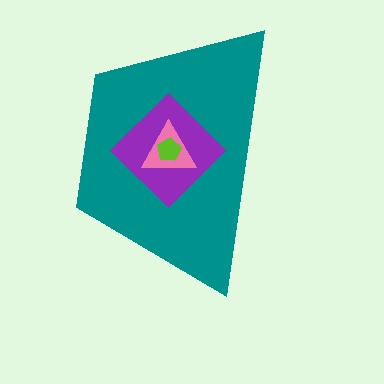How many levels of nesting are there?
4.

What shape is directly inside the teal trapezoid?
The purple diamond.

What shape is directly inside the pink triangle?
The lime pentagon.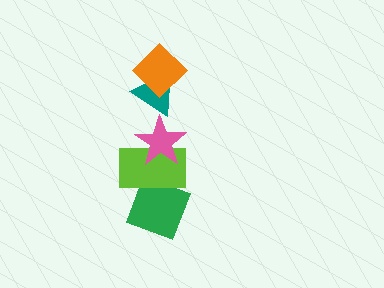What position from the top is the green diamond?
The green diamond is 5th from the top.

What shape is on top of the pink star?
The teal triangle is on top of the pink star.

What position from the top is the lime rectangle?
The lime rectangle is 4th from the top.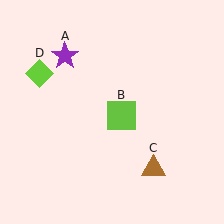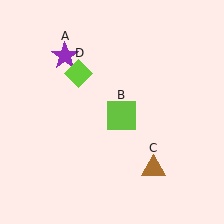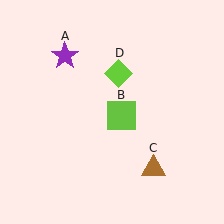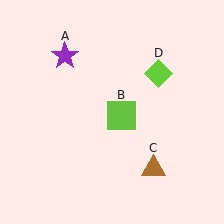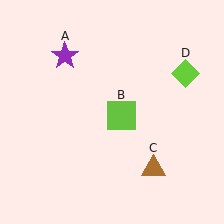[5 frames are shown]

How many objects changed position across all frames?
1 object changed position: lime diamond (object D).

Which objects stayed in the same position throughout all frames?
Purple star (object A) and lime square (object B) and brown triangle (object C) remained stationary.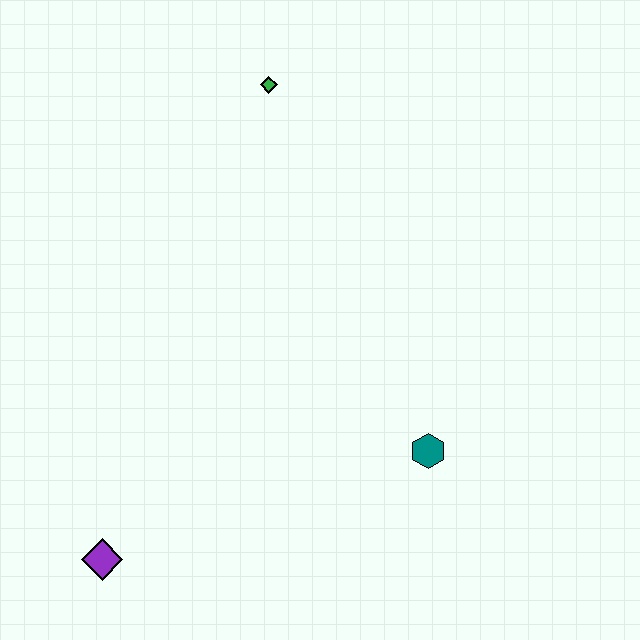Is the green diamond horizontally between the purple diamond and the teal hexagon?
Yes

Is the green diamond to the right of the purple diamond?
Yes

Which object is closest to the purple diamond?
The teal hexagon is closest to the purple diamond.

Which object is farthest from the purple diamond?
The green diamond is farthest from the purple diamond.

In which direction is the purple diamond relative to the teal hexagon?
The purple diamond is to the left of the teal hexagon.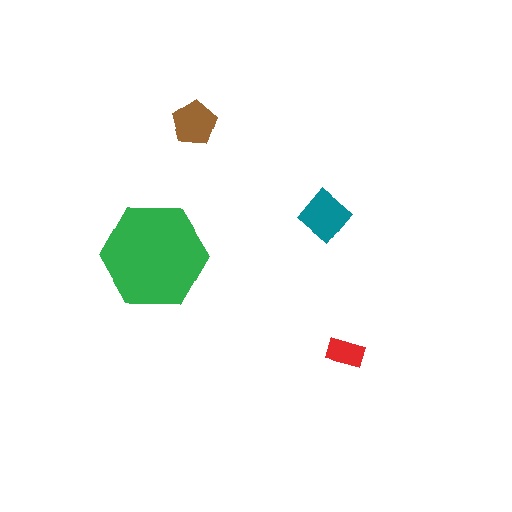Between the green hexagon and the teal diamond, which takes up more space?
The green hexagon.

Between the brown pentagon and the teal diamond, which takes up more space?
The teal diamond.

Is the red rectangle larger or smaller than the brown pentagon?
Smaller.